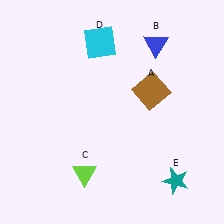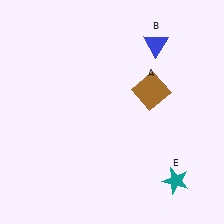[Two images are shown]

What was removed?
The lime triangle (C), the cyan square (D) were removed in Image 2.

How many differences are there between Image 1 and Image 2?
There are 2 differences between the two images.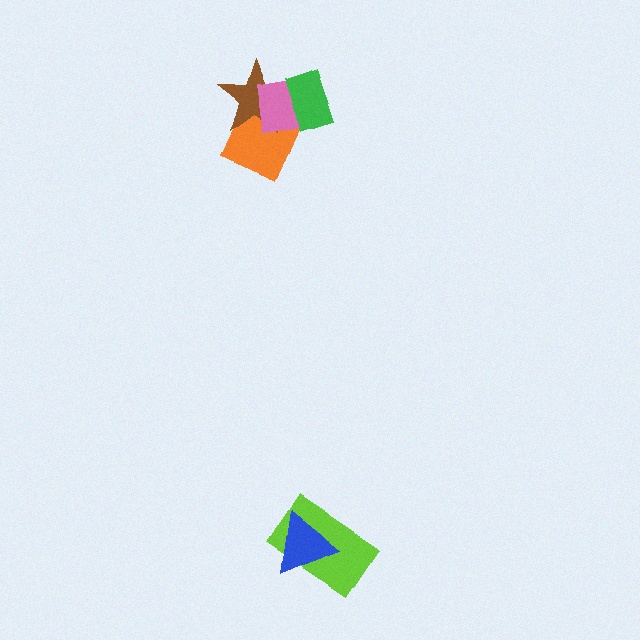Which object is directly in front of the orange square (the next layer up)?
The brown star is directly in front of the orange square.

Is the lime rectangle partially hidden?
Yes, it is partially covered by another shape.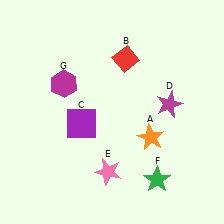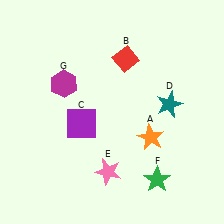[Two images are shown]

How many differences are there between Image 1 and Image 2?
There is 1 difference between the two images.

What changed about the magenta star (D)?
In Image 1, D is magenta. In Image 2, it changed to teal.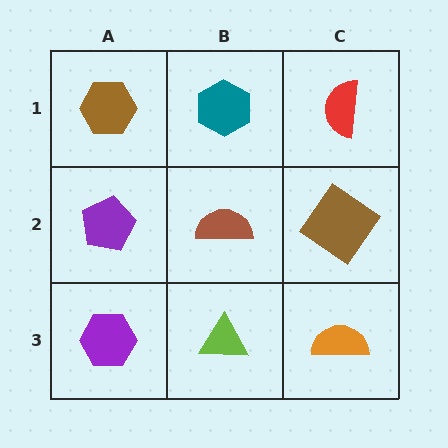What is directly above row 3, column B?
A brown semicircle.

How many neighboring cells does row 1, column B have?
3.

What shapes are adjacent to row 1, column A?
A purple pentagon (row 2, column A), a teal hexagon (row 1, column B).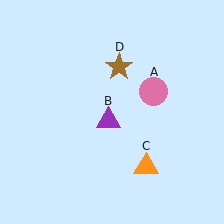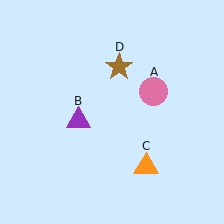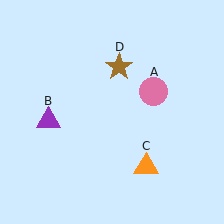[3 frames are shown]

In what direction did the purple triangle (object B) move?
The purple triangle (object B) moved left.